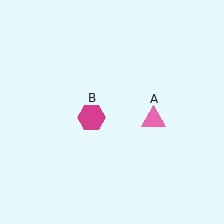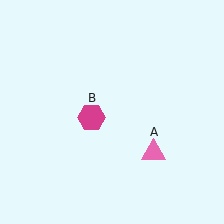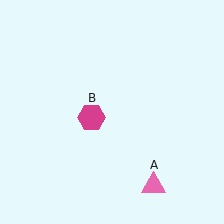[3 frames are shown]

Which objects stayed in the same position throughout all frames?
Magenta hexagon (object B) remained stationary.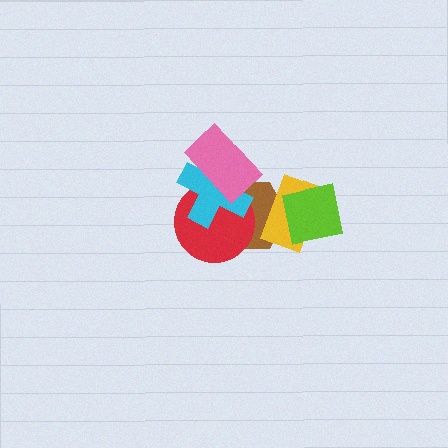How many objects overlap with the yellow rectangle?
2 objects overlap with the yellow rectangle.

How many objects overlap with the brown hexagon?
4 objects overlap with the brown hexagon.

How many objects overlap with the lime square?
1 object overlaps with the lime square.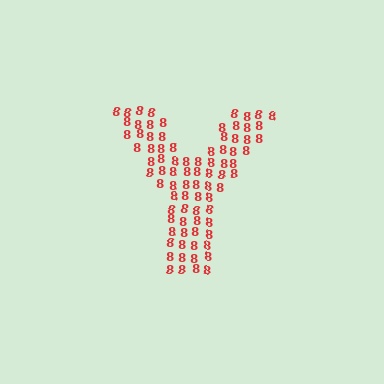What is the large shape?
The large shape is the letter Y.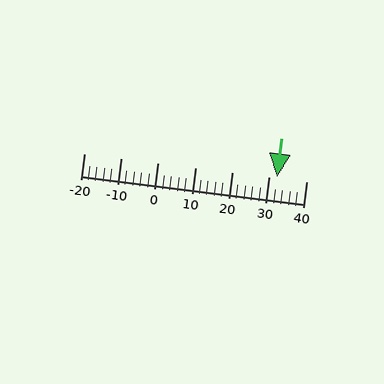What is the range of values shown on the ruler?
The ruler shows values from -20 to 40.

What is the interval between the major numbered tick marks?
The major tick marks are spaced 10 units apart.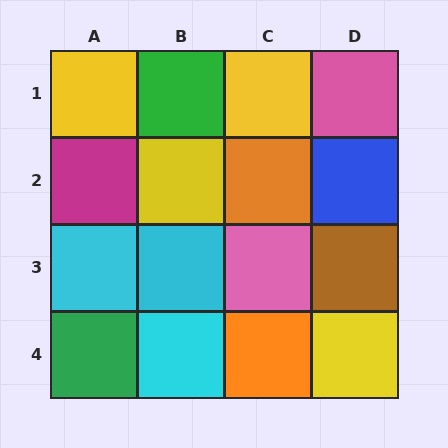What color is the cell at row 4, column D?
Yellow.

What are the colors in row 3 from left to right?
Cyan, cyan, pink, brown.